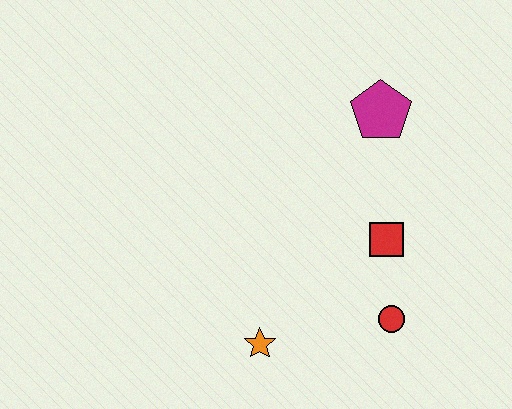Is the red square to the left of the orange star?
No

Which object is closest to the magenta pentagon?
The red square is closest to the magenta pentagon.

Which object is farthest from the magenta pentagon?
The orange star is farthest from the magenta pentagon.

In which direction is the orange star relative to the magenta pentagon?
The orange star is below the magenta pentagon.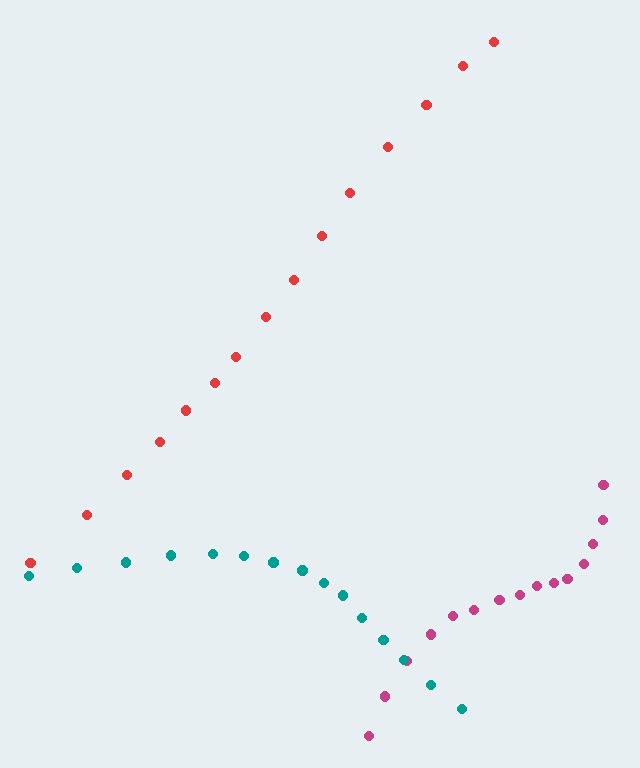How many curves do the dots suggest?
There are 3 distinct paths.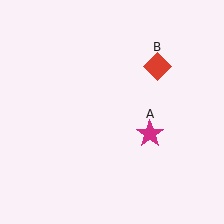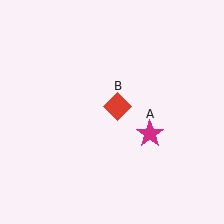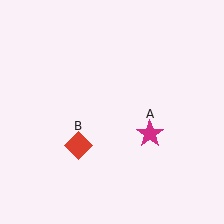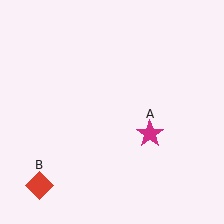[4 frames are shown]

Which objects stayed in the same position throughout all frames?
Magenta star (object A) remained stationary.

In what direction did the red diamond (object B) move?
The red diamond (object B) moved down and to the left.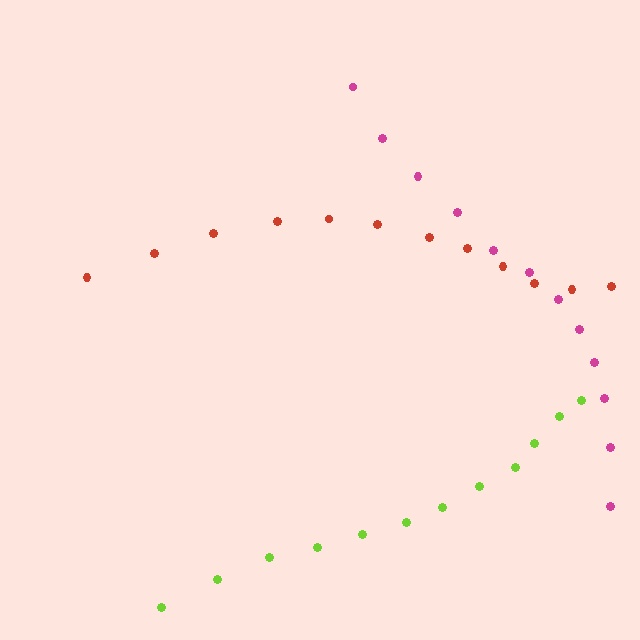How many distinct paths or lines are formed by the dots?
There are 3 distinct paths.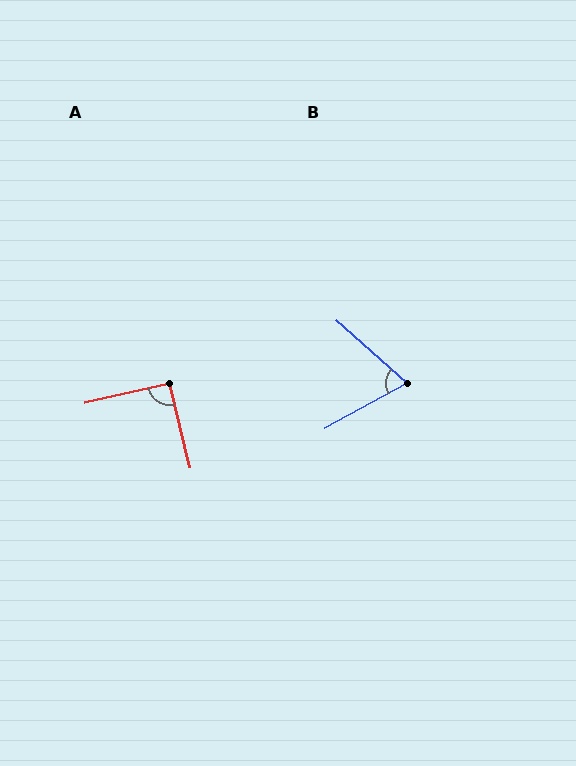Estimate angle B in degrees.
Approximately 71 degrees.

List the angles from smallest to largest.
B (71°), A (91°).